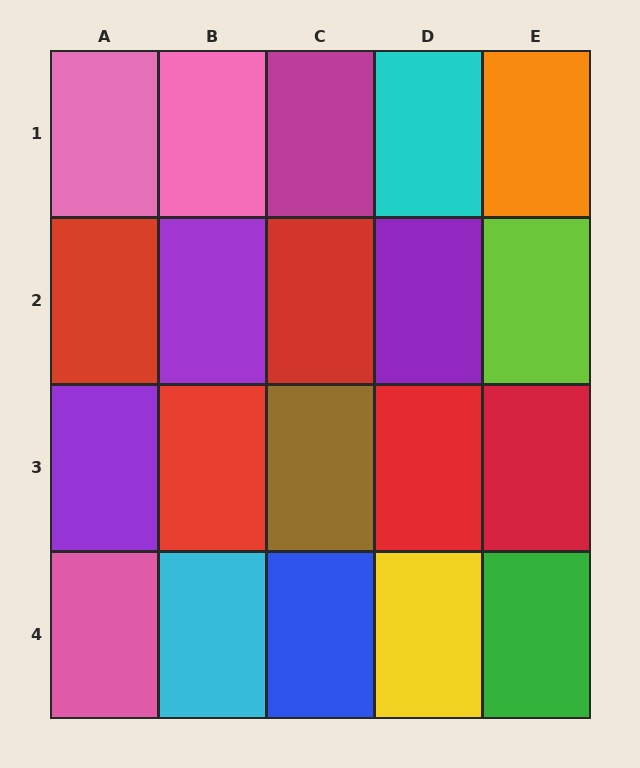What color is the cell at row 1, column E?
Orange.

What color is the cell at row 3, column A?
Purple.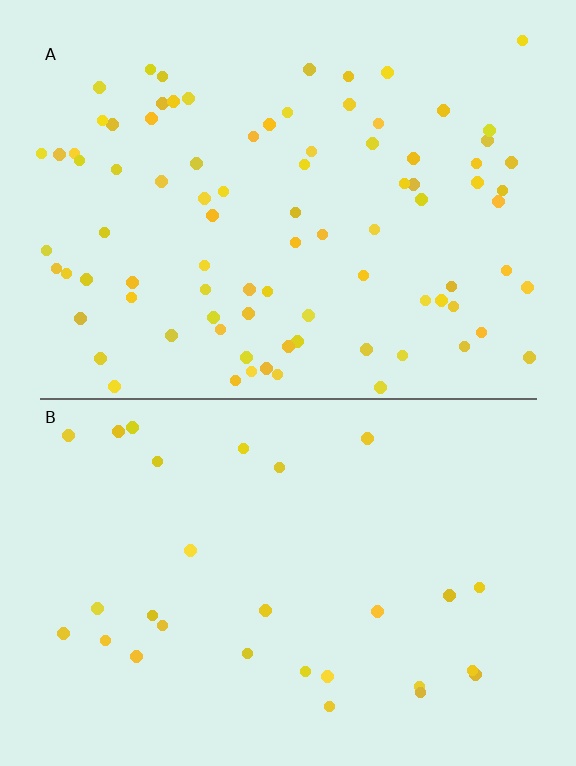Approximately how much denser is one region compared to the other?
Approximately 3.0× — region A over region B.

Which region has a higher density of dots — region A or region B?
A (the top).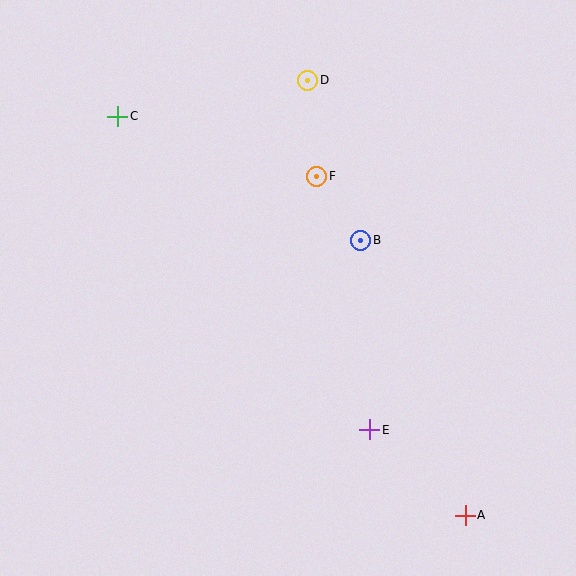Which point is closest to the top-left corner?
Point C is closest to the top-left corner.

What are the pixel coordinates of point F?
Point F is at (317, 176).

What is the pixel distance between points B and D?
The distance between B and D is 169 pixels.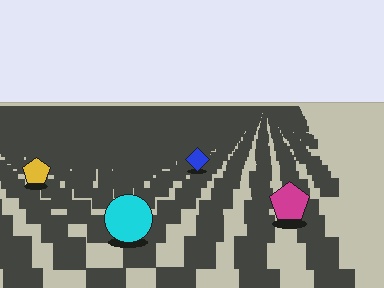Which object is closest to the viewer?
The cyan circle is closest. The texture marks near it are larger and more spread out.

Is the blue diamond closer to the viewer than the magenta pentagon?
No. The magenta pentagon is closer — you can tell from the texture gradient: the ground texture is coarser near it.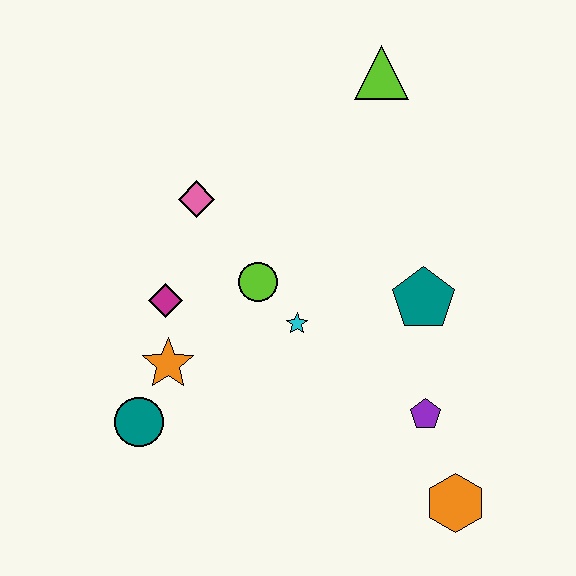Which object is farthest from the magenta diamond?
The orange hexagon is farthest from the magenta diamond.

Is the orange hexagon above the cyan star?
No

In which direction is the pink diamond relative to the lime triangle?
The pink diamond is to the left of the lime triangle.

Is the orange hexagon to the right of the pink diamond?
Yes